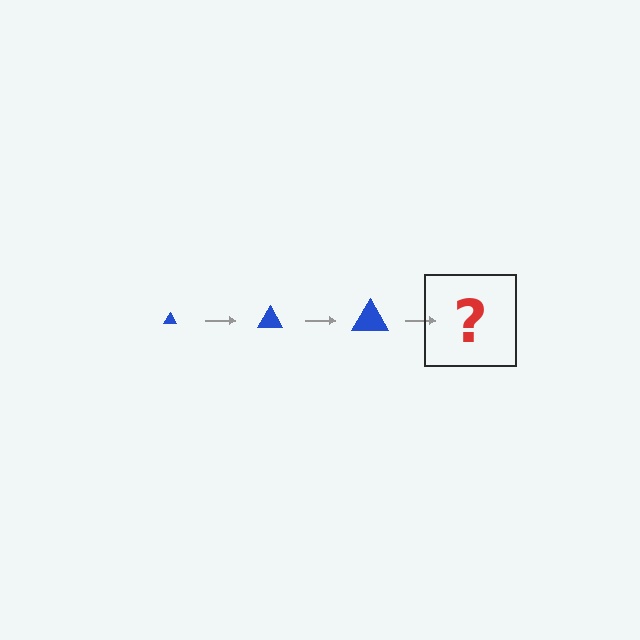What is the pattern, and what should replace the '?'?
The pattern is that the triangle gets progressively larger each step. The '?' should be a blue triangle, larger than the previous one.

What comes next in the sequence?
The next element should be a blue triangle, larger than the previous one.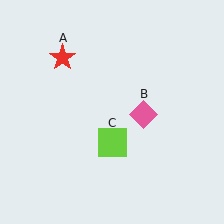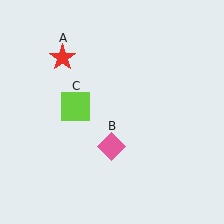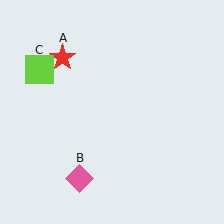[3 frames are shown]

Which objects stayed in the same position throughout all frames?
Red star (object A) remained stationary.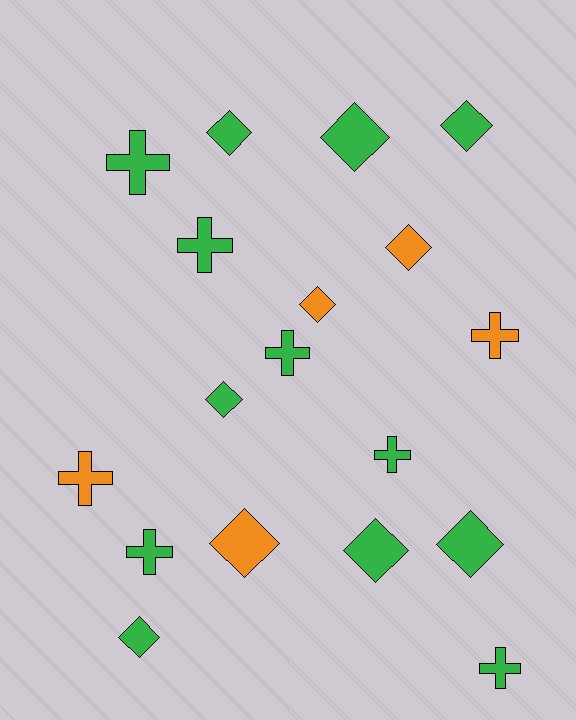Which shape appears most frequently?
Diamond, with 10 objects.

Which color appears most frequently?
Green, with 13 objects.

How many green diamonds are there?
There are 7 green diamonds.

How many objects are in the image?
There are 18 objects.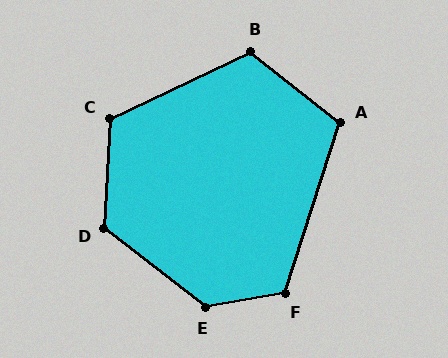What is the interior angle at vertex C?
Approximately 118 degrees (obtuse).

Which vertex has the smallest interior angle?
A, at approximately 110 degrees.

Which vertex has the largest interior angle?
E, at approximately 132 degrees.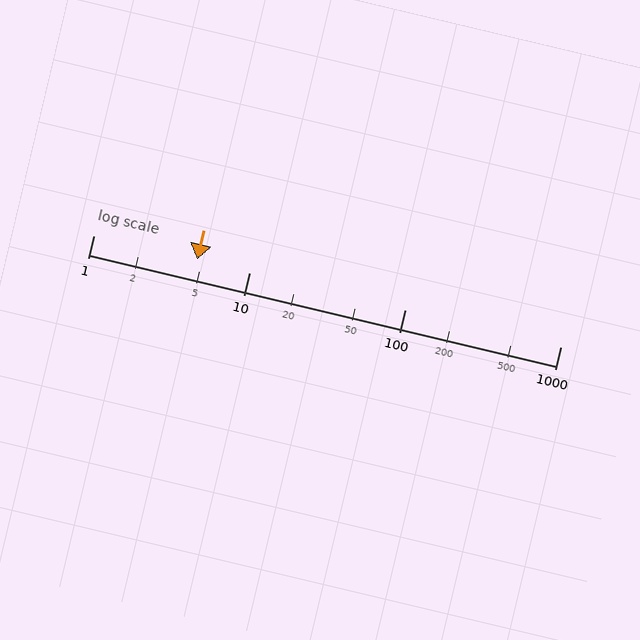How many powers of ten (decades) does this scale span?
The scale spans 3 decades, from 1 to 1000.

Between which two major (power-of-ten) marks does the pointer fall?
The pointer is between 1 and 10.